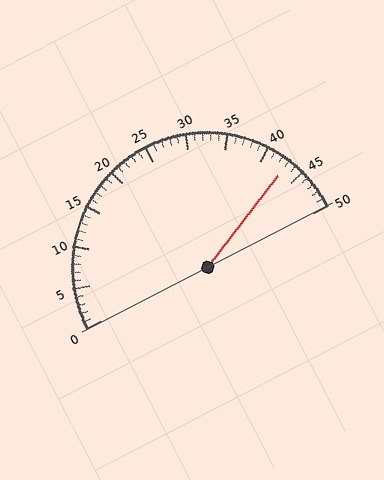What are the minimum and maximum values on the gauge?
The gauge ranges from 0 to 50.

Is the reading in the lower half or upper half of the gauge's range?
The reading is in the upper half of the range (0 to 50).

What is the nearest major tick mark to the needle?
The nearest major tick mark is 45.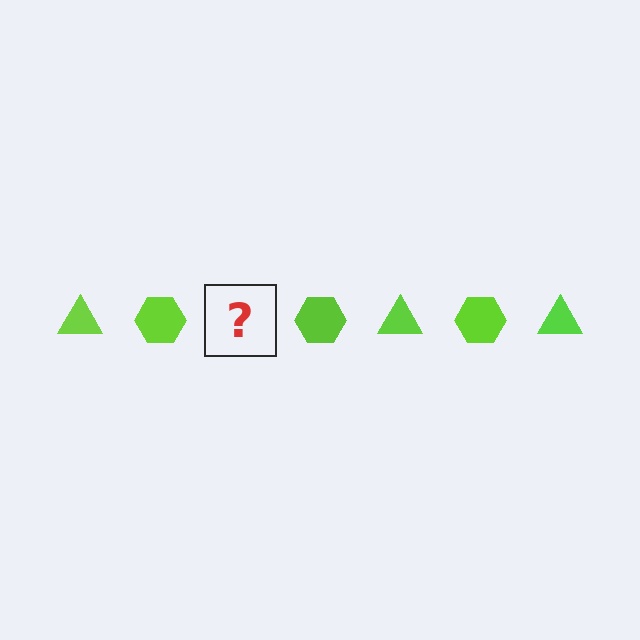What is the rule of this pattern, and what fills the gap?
The rule is that the pattern cycles through triangle, hexagon shapes in lime. The gap should be filled with a lime triangle.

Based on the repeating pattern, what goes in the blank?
The blank should be a lime triangle.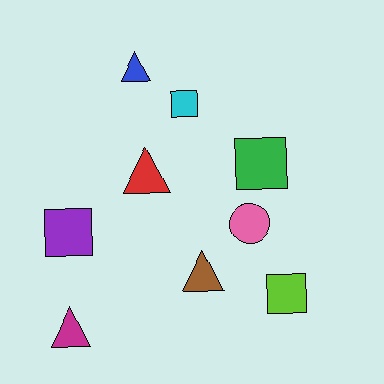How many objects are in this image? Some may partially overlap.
There are 9 objects.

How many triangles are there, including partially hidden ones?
There are 4 triangles.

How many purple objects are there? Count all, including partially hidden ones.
There is 1 purple object.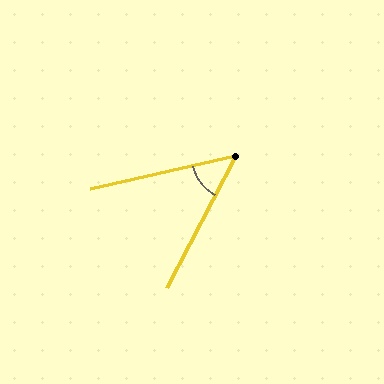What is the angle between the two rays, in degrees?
Approximately 50 degrees.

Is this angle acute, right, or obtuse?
It is acute.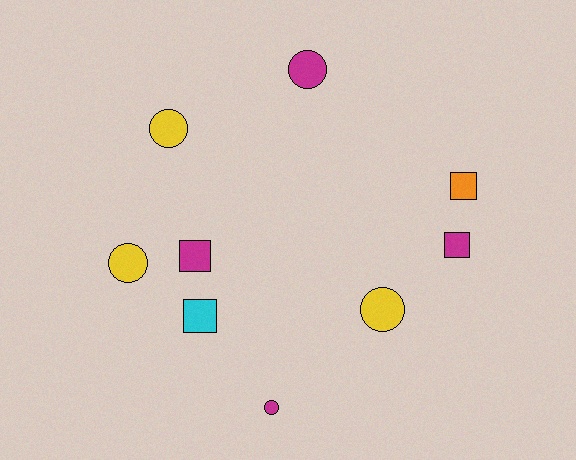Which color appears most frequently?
Magenta, with 4 objects.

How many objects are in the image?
There are 9 objects.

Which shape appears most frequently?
Circle, with 5 objects.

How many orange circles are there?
There are no orange circles.